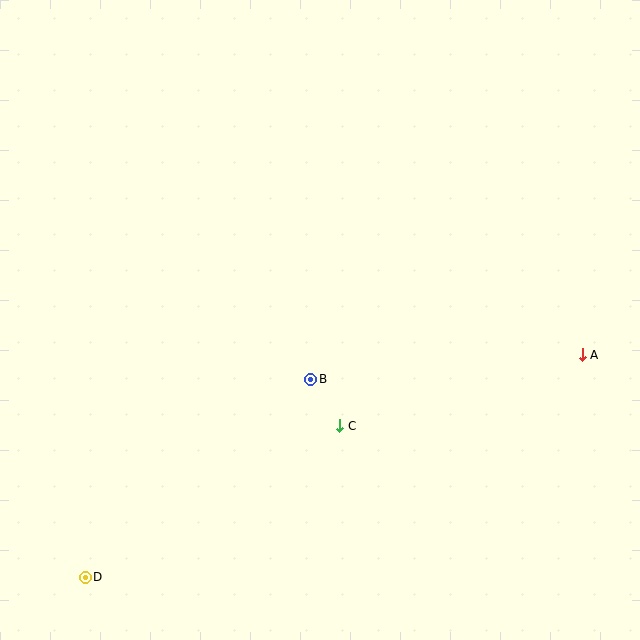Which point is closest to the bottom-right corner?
Point A is closest to the bottom-right corner.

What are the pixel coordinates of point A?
Point A is at (582, 355).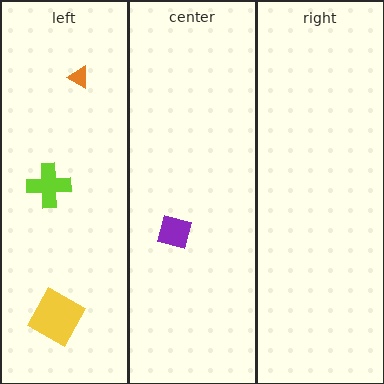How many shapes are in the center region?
1.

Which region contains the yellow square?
The left region.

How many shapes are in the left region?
3.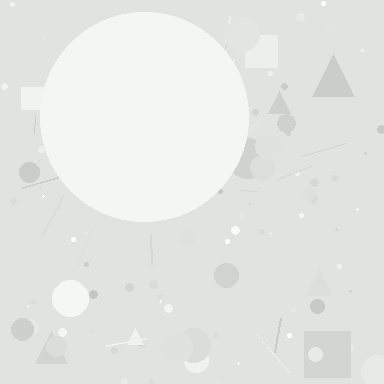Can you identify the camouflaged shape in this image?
The camouflaged shape is a circle.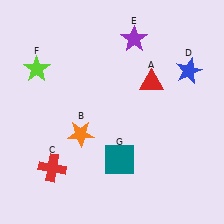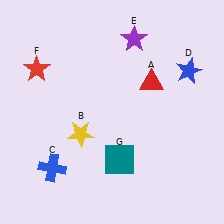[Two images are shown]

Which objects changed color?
B changed from orange to yellow. C changed from red to blue. F changed from lime to red.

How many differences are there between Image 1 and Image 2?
There are 3 differences between the two images.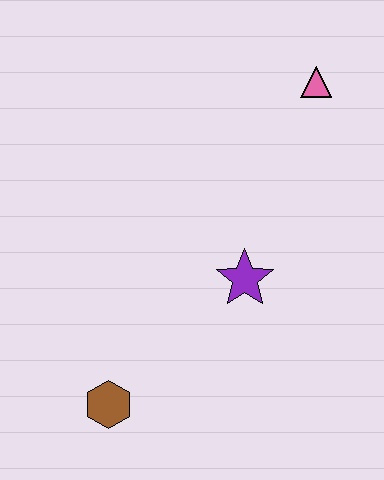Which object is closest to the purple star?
The brown hexagon is closest to the purple star.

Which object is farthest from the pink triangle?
The brown hexagon is farthest from the pink triangle.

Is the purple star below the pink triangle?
Yes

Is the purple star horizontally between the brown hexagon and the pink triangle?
Yes